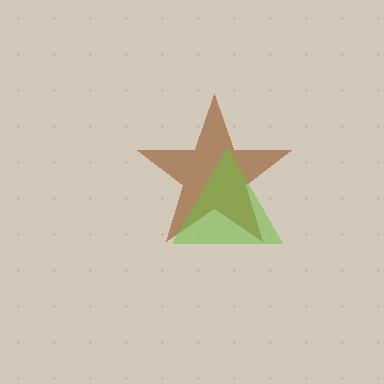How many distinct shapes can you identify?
There are 2 distinct shapes: a brown star, a lime triangle.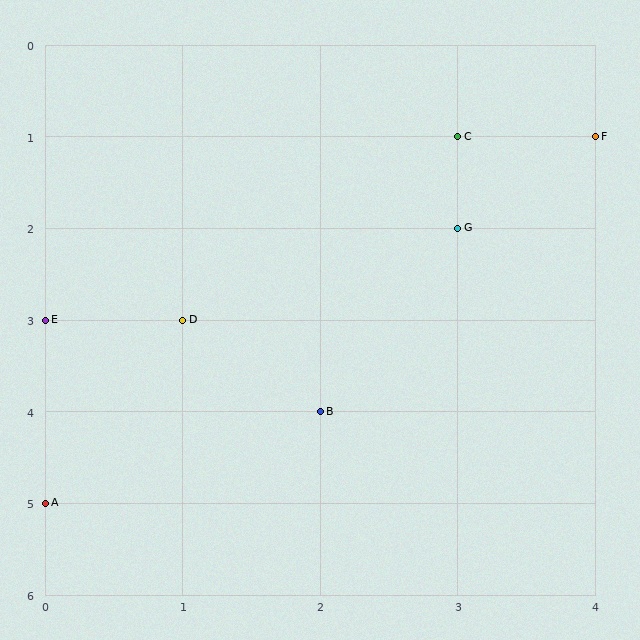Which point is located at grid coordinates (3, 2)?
Point G is at (3, 2).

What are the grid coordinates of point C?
Point C is at grid coordinates (3, 1).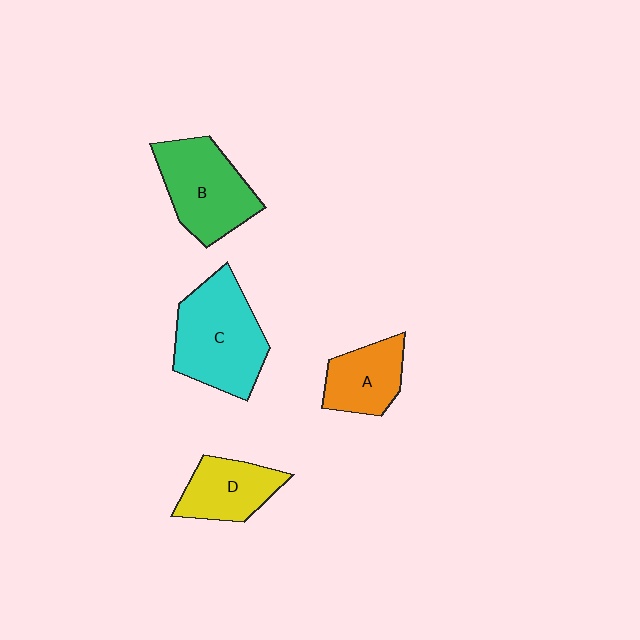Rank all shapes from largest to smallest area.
From largest to smallest: C (cyan), B (green), D (yellow), A (orange).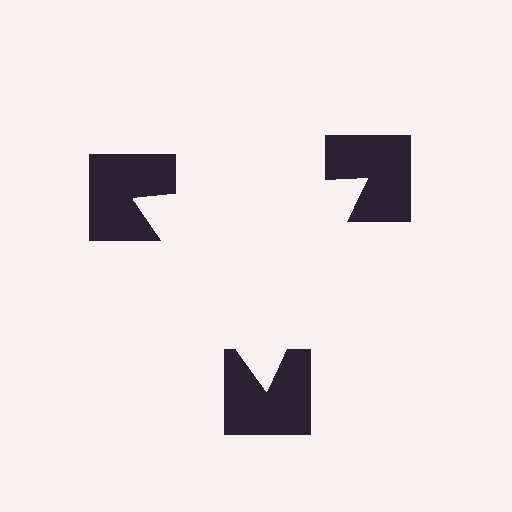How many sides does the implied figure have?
3 sides.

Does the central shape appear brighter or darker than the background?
It typically appears slightly brighter than the background, even though no actual brightness change is drawn.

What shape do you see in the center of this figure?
An illusory triangle — its edges are inferred from the aligned wedge cuts in the notched squares, not physically drawn.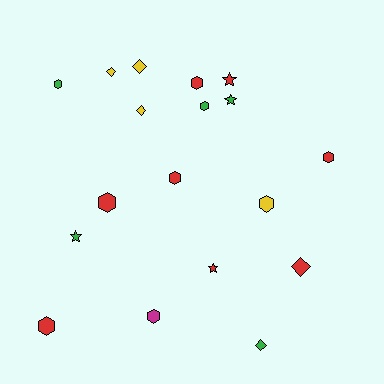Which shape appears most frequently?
Hexagon, with 9 objects.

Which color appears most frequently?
Red, with 8 objects.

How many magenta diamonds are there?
There are no magenta diamonds.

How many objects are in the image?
There are 18 objects.